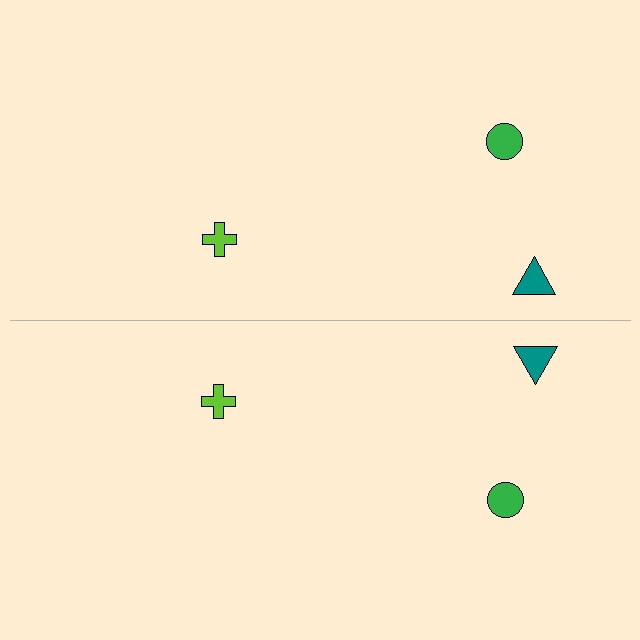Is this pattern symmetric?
Yes, this pattern has bilateral (reflection) symmetry.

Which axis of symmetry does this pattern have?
The pattern has a horizontal axis of symmetry running through the center of the image.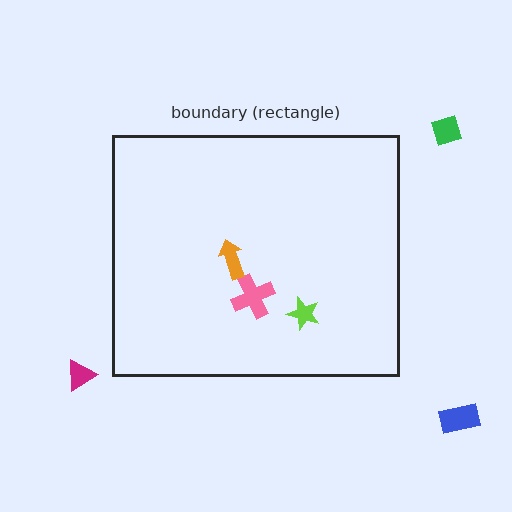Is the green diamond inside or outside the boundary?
Outside.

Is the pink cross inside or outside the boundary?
Inside.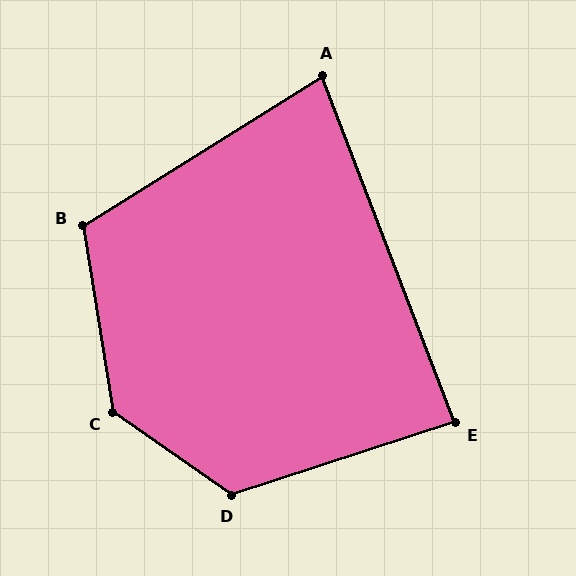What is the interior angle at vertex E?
Approximately 87 degrees (approximately right).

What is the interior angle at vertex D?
Approximately 127 degrees (obtuse).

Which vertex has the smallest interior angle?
A, at approximately 79 degrees.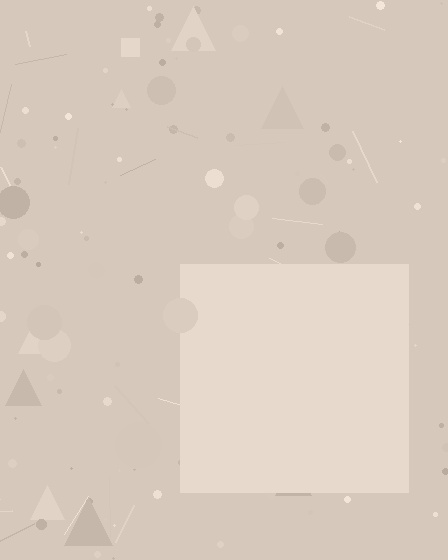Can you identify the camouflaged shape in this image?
The camouflaged shape is a square.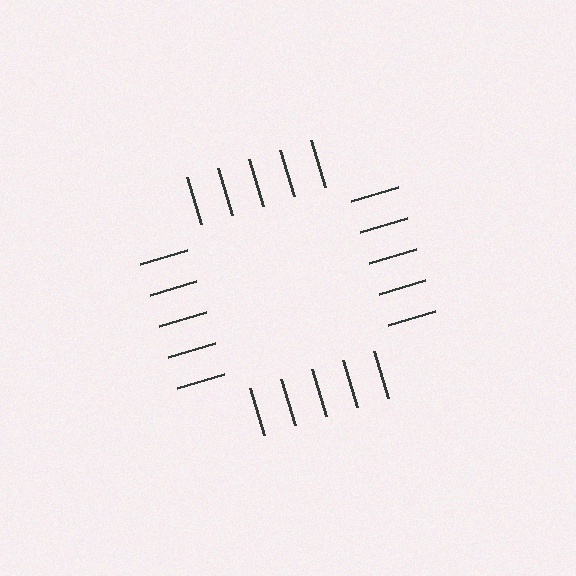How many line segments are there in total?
20 — 5 along each of the 4 edges.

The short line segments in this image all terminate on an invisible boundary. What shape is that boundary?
An illusory square — the line segments terminate on its edges but no continuous stroke is drawn.